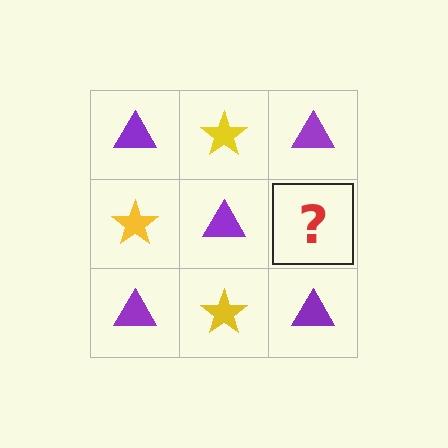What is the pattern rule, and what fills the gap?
The rule is that it alternates purple triangle and yellow star in a checkerboard pattern. The gap should be filled with a yellow star.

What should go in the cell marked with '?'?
The missing cell should contain a yellow star.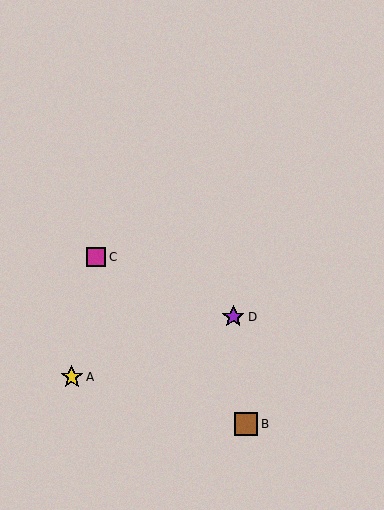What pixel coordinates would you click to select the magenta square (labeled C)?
Click at (96, 257) to select the magenta square C.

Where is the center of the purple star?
The center of the purple star is at (233, 317).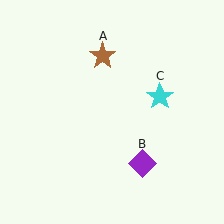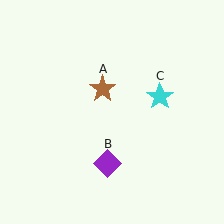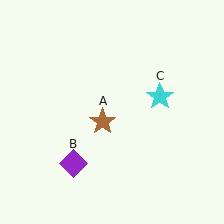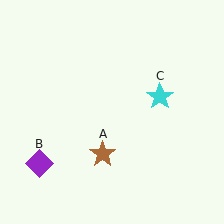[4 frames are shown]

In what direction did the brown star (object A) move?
The brown star (object A) moved down.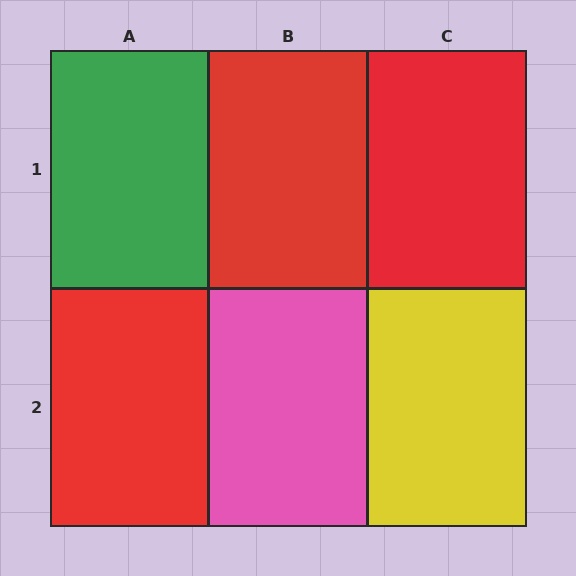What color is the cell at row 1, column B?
Red.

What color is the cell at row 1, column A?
Green.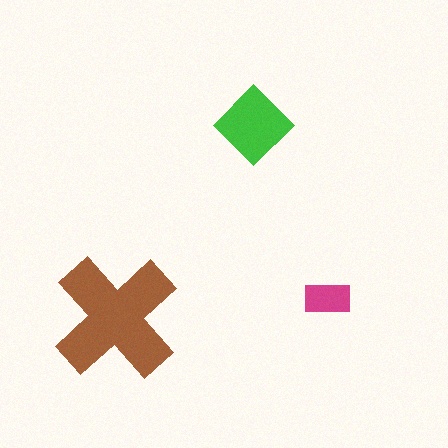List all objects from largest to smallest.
The brown cross, the green diamond, the magenta rectangle.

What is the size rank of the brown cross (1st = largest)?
1st.